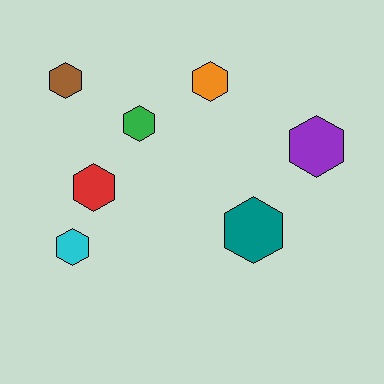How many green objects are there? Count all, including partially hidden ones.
There is 1 green object.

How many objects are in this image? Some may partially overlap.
There are 7 objects.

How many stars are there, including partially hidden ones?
There are no stars.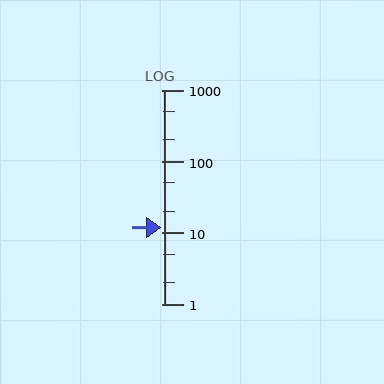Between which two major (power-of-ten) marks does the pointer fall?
The pointer is between 10 and 100.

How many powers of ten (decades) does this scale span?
The scale spans 3 decades, from 1 to 1000.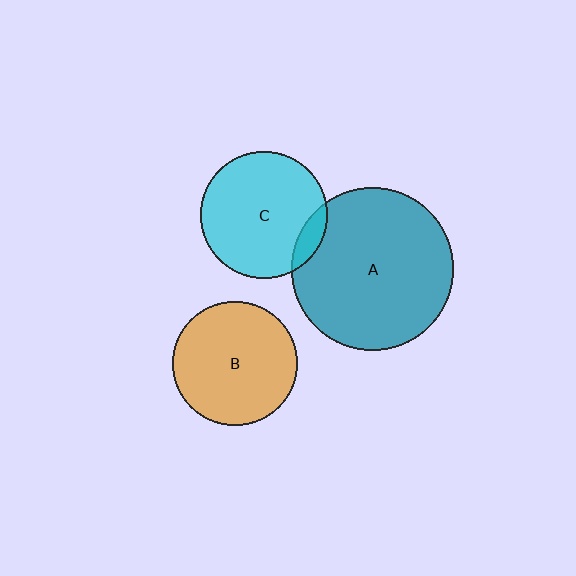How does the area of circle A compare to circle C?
Approximately 1.6 times.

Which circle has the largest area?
Circle A (teal).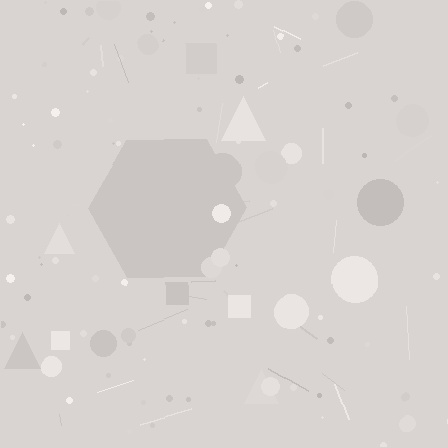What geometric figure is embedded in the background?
A hexagon is embedded in the background.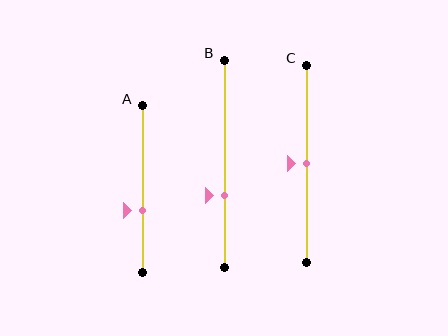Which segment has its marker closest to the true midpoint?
Segment C has its marker closest to the true midpoint.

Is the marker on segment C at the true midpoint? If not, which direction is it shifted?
Yes, the marker on segment C is at the true midpoint.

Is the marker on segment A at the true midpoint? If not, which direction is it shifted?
No, the marker on segment A is shifted downward by about 13% of the segment length.